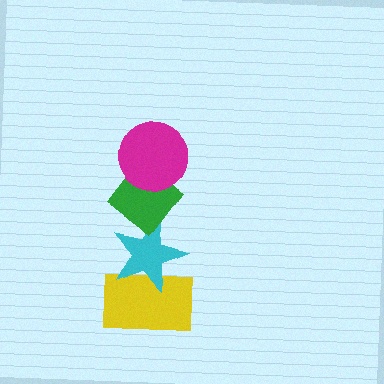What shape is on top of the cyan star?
The green diamond is on top of the cyan star.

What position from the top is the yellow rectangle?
The yellow rectangle is 4th from the top.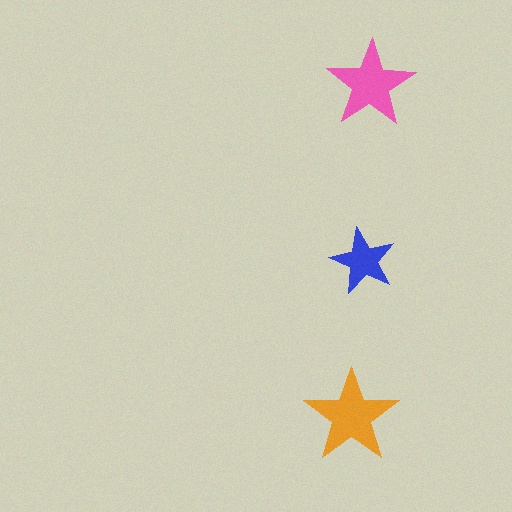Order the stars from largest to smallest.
the orange one, the pink one, the blue one.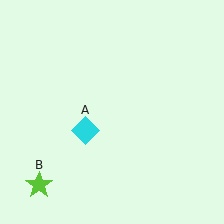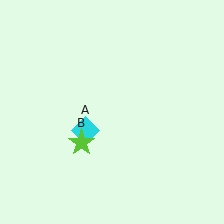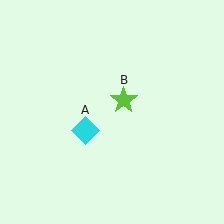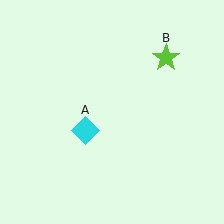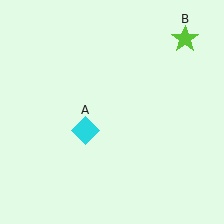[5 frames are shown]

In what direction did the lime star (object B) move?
The lime star (object B) moved up and to the right.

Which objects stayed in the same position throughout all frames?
Cyan diamond (object A) remained stationary.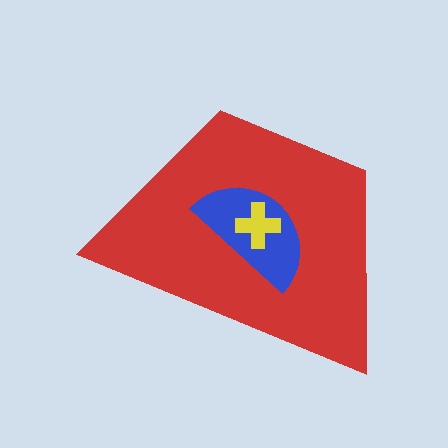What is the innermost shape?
The yellow cross.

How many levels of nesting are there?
3.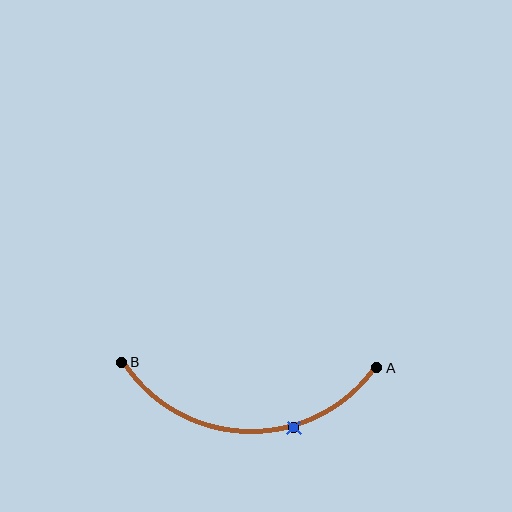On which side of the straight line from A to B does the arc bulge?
The arc bulges below the straight line connecting A and B.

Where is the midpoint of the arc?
The arc midpoint is the point on the curve farthest from the straight line joining A and B. It sits below that line.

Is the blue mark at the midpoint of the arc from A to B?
No. The blue mark lies on the arc but is closer to endpoint A. The arc midpoint would be at the point on the curve equidistant along the arc from both A and B.